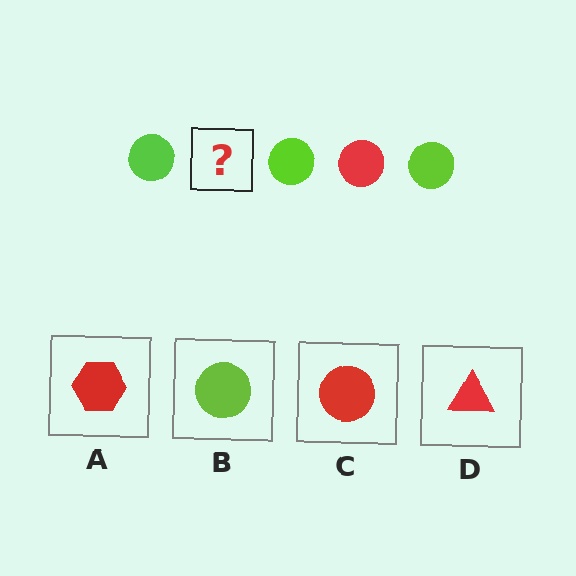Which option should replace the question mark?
Option C.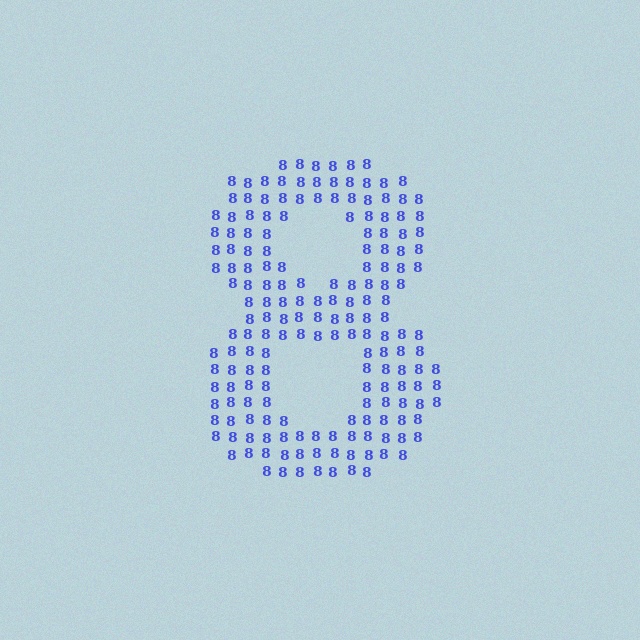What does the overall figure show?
The overall figure shows the digit 8.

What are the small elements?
The small elements are digit 8's.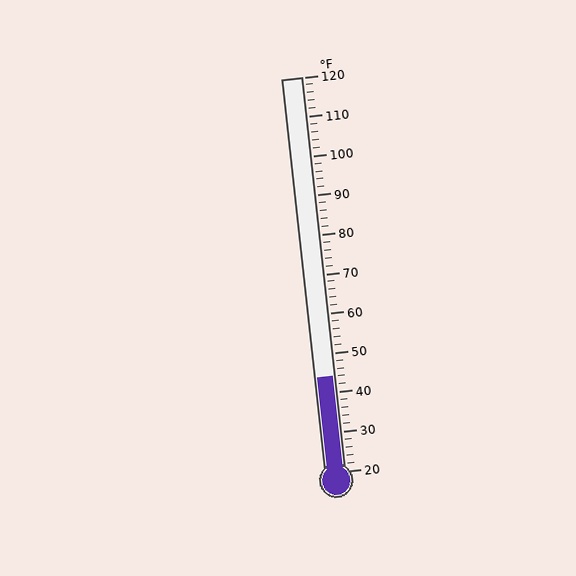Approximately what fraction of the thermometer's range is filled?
The thermometer is filled to approximately 25% of its range.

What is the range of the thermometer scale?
The thermometer scale ranges from 20°F to 120°F.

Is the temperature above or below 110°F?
The temperature is below 110°F.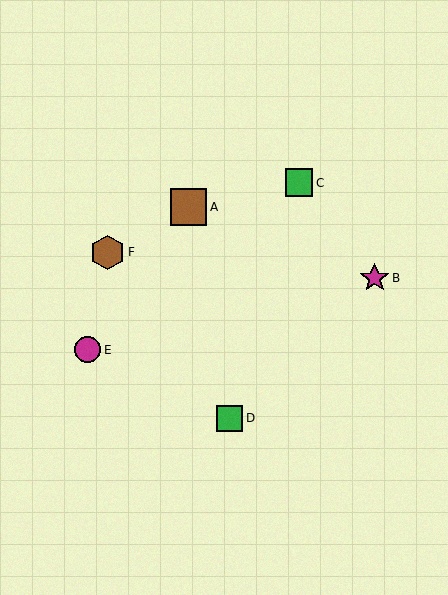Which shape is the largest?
The brown square (labeled A) is the largest.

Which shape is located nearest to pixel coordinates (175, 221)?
The brown square (labeled A) at (188, 207) is nearest to that location.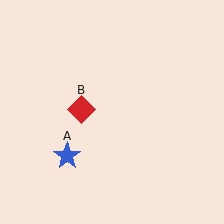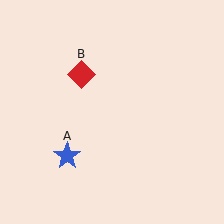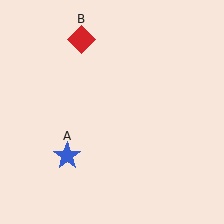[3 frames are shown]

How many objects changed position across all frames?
1 object changed position: red diamond (object B).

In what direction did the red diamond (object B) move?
The red diamond (object B) moved up.